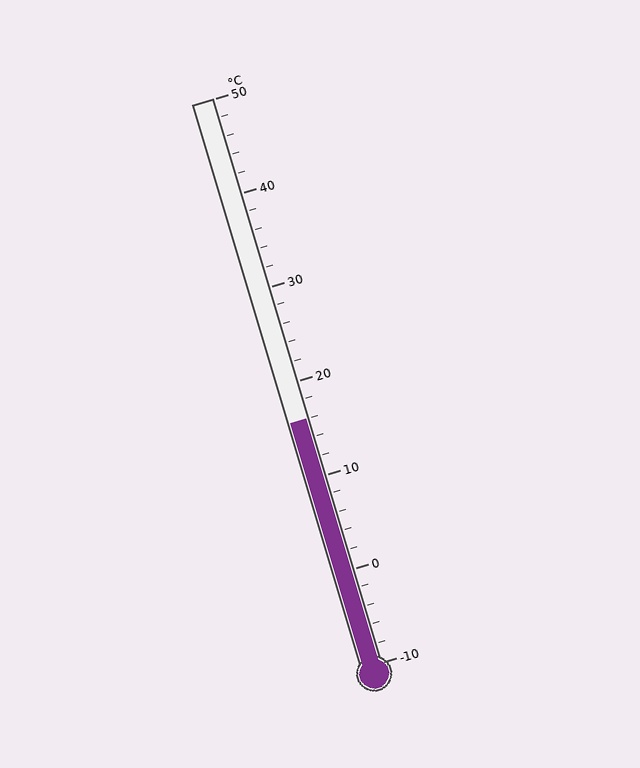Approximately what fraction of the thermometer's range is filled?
The thermometer is filled to approximately 45% of its range.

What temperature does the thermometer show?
The thermometer shows approximately 16°C.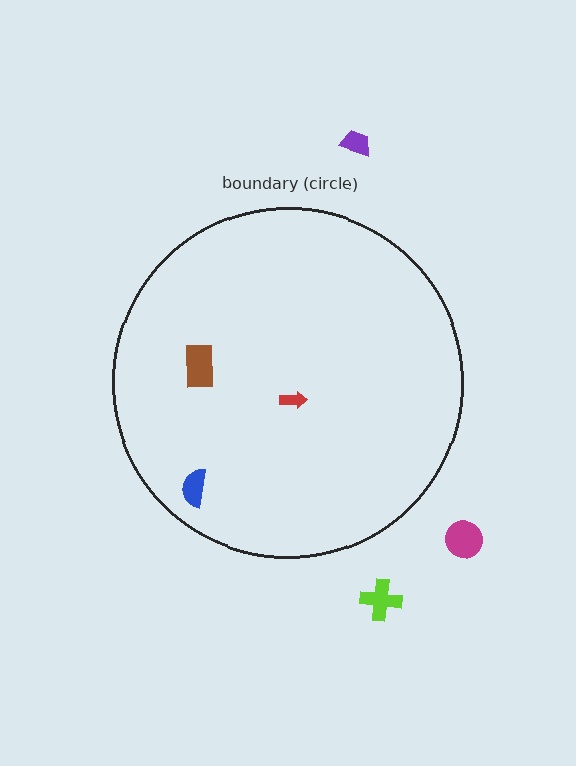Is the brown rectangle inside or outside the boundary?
Inside.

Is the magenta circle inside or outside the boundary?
Outside.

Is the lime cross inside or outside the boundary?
Outside.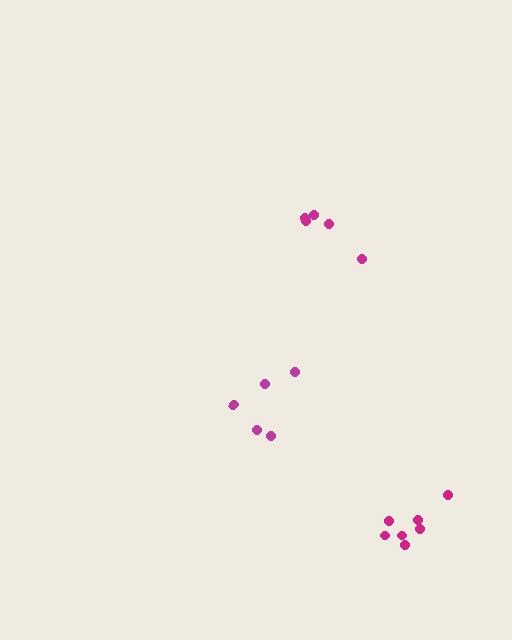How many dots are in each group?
Group 1: 5 dots, Group 2: 5 dots, Group 3: 7 dots (17 total).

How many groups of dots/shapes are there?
There are 3 groups.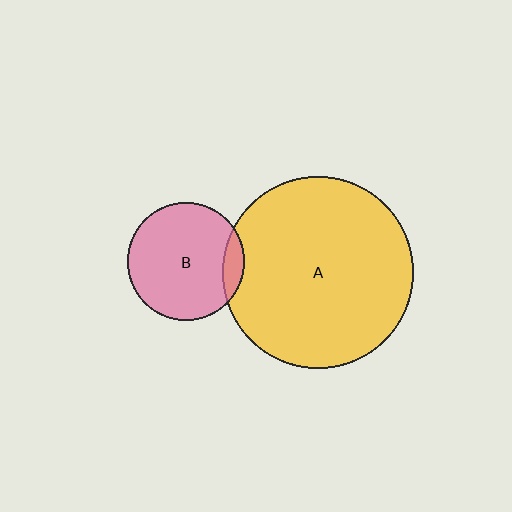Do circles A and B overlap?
Yes.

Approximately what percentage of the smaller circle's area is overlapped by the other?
Approximately 10%.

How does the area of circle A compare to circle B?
Approximately 2.6 times.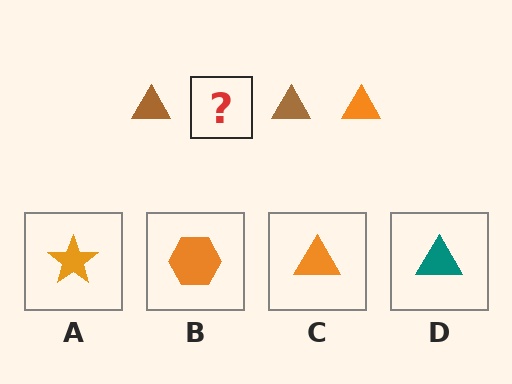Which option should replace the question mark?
Option C.